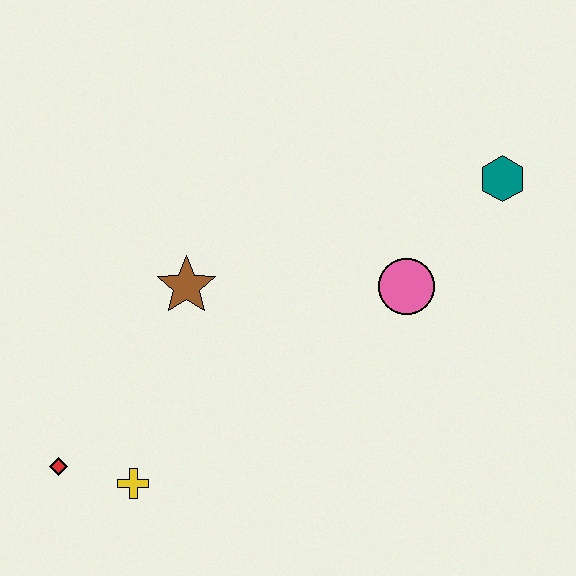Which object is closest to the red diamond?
The yellow cross is closest to the red diamond.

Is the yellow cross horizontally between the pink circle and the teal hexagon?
No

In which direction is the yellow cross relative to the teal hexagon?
The yellow cross is to the left of the teal hexagon.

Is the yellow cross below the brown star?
Yes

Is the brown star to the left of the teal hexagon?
Yes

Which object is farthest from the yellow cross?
The teal hexagon is farthest from the yellow cross.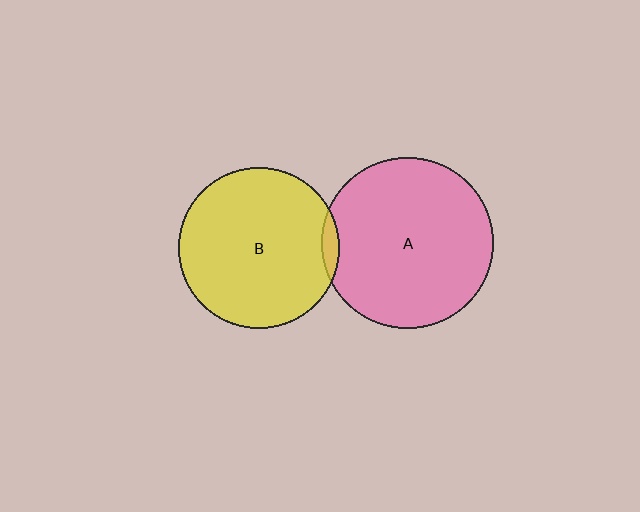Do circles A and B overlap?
Yes.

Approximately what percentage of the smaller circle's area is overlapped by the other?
Approximately 5%.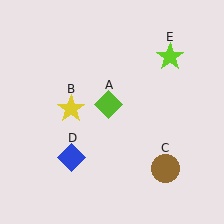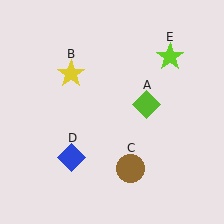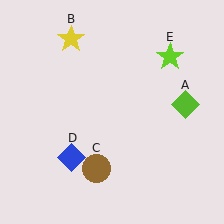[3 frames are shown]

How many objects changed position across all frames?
3 objects changed position: lime diamond (object A), yellow star (object B), brown circle (object C).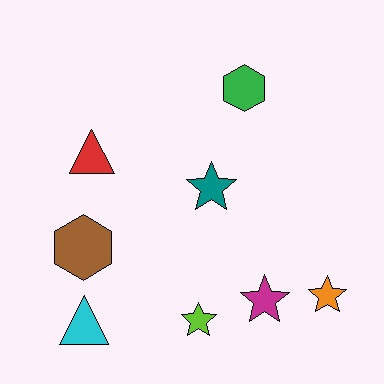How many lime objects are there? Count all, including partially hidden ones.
There is 1 lime object.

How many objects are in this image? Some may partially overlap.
There are 8 objects.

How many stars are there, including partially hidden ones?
There are 4 stars.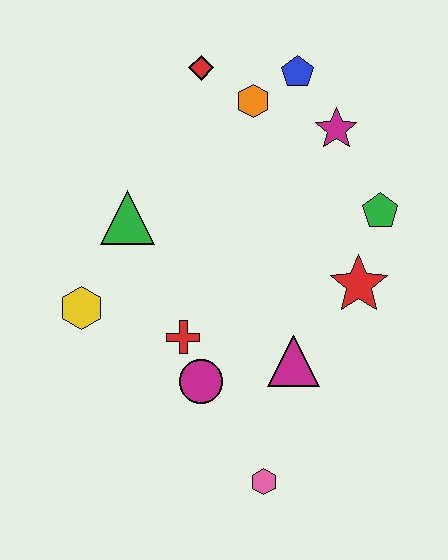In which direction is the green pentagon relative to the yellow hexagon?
The green pentagon is to the right of the yellow hexagon.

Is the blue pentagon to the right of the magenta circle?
Yes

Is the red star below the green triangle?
Yes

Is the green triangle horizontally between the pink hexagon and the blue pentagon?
No